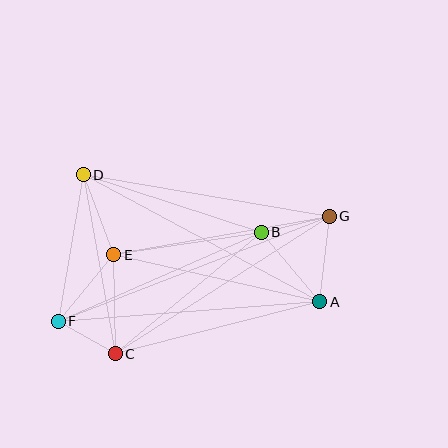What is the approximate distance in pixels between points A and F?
The distance between A and F is approximately 262 pixels.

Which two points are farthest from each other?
Points F and G are farthest from each other.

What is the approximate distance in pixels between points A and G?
The distance between A and G is approximately 86 pixels.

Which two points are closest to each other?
Points C and F are closest to each other.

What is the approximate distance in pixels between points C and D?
The distance between C and D is approximately 182 pixels.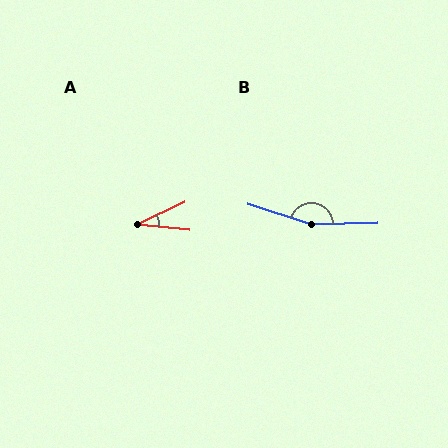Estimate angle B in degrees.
Approximately 161 degrees.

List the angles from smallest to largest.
A (31°), B (161°).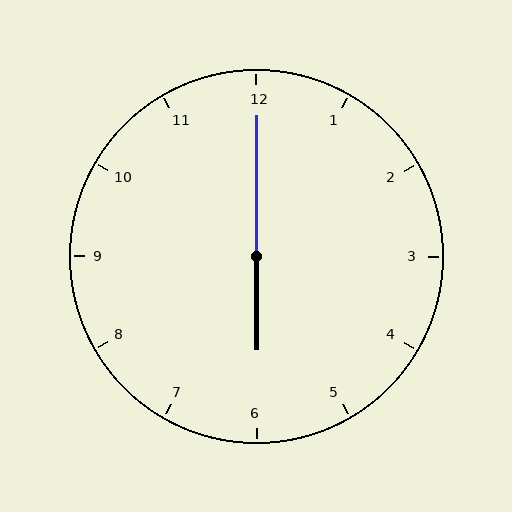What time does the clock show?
6:00.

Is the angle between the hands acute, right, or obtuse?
It is obtuse.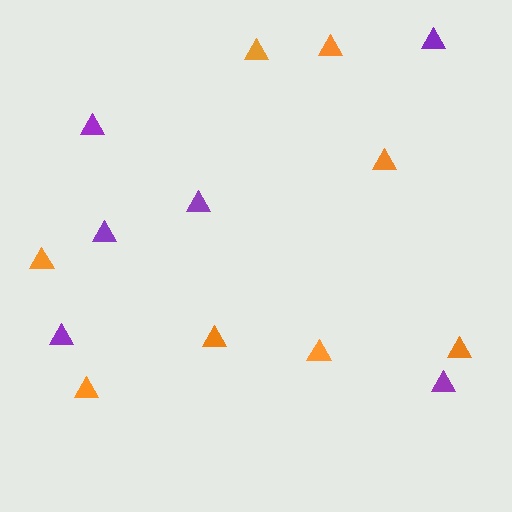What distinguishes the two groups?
There are 2 groups: one group of purple triangles (6) and one group of orange triangles (8).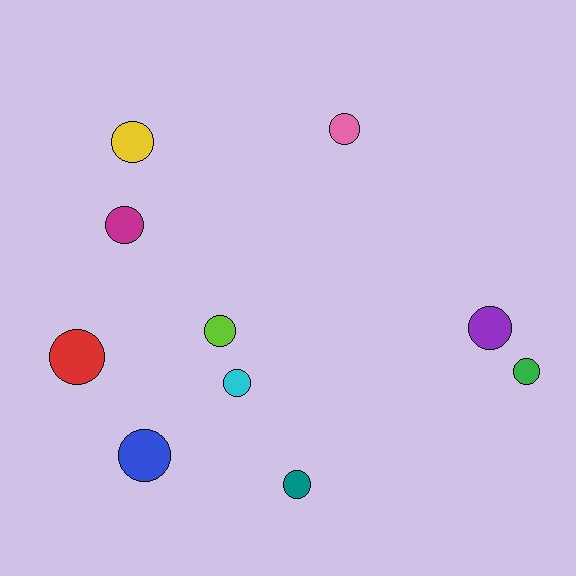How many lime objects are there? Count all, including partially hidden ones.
There is 1 lime object.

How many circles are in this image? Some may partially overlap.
There are 10 circles.